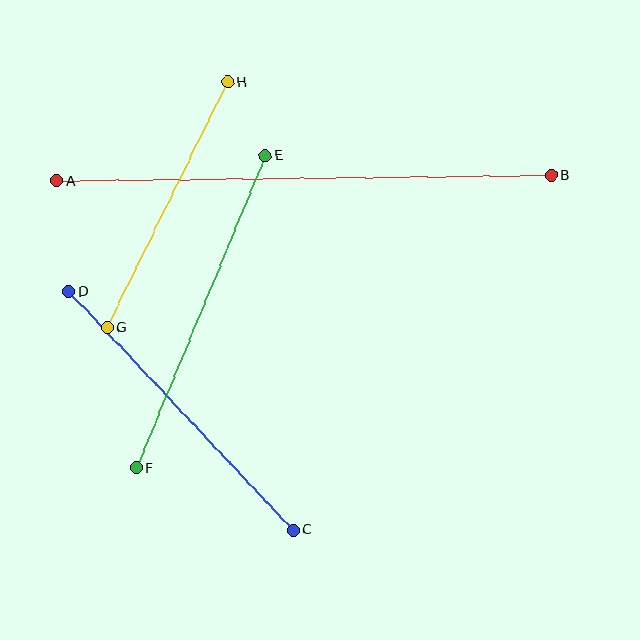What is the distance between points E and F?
The distance is approximately 338 pixels.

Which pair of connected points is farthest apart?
Points A and B are farthest apart.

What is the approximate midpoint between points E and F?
The midpoint is at approximately (201, 312) pixels.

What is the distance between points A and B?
The distance is approximately 494 pixels.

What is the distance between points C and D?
The distance is approximately 327 pixels.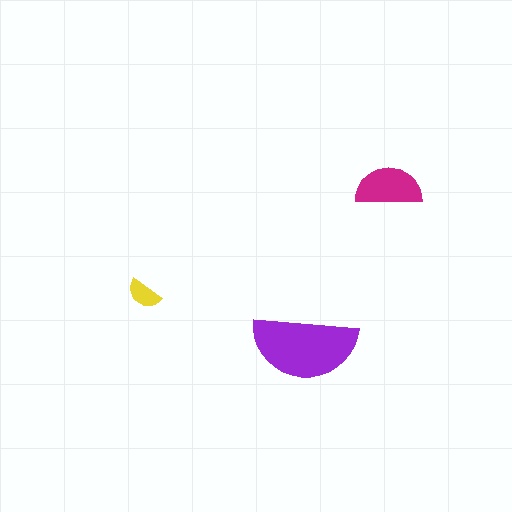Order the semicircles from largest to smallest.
the purple one, the magenta one, the yellow one.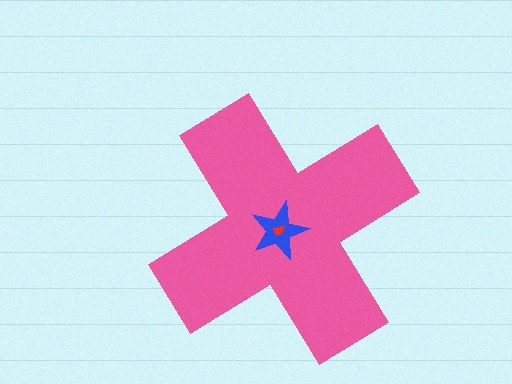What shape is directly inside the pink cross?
The blue star.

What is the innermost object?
The red trapezoid.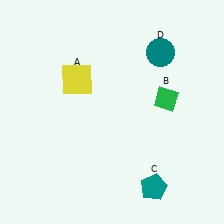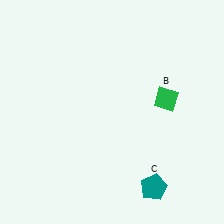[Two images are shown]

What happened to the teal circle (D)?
The teal circle (D) was removed in Image 2. It was in the top-right area of Image 1.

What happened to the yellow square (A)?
The yellow square (A) was removed in Image 2. It was in the top-left area of Image 1.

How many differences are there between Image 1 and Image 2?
There are 2 differences between the two images.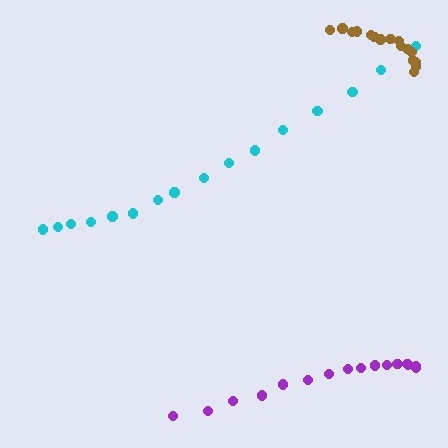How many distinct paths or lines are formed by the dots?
There are 3 distinct paths.